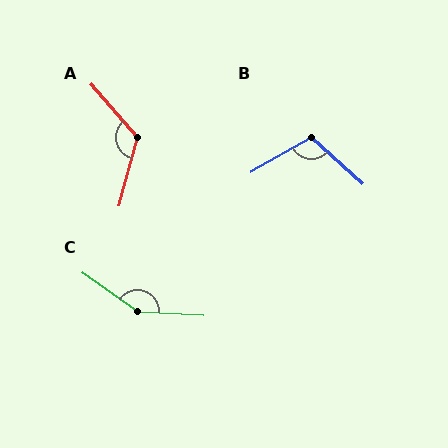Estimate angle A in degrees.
Approximately 124 degrees.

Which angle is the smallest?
B, at approximately 108 degrees.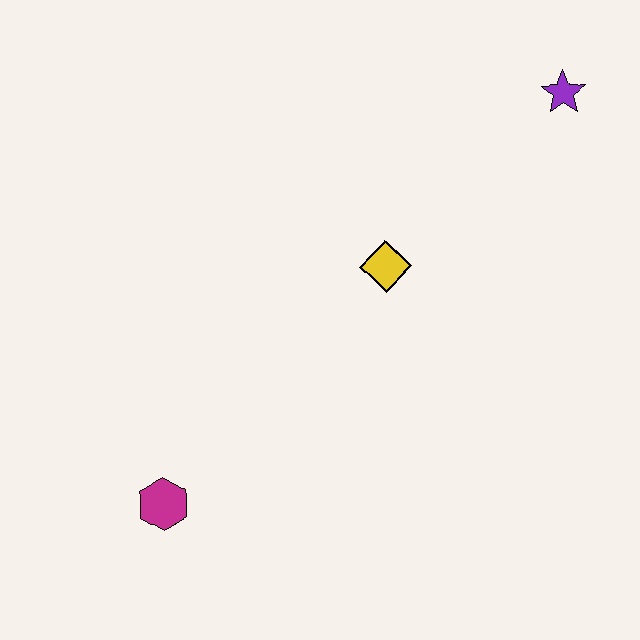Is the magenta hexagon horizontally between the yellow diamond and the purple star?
No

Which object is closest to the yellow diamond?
The purple star is closest to the yellow diamond.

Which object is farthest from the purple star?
The magenta hexagon is farthest from the purple star.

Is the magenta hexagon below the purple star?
Yes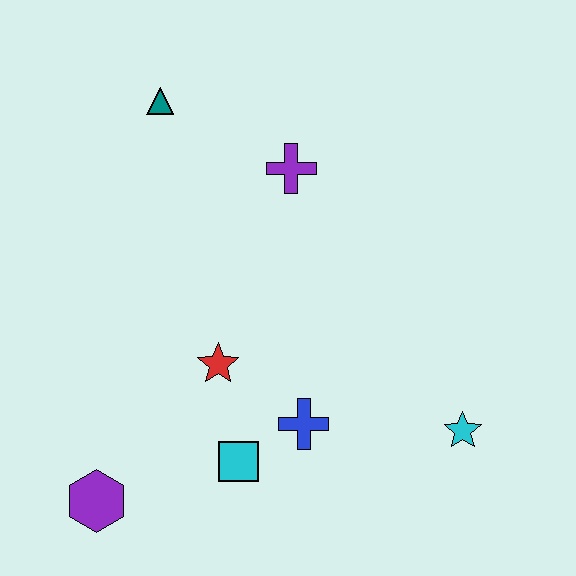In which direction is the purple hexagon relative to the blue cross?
The purple hexagon is to the left of the blue cross.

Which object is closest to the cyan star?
The blue cross is closest to the cyan star.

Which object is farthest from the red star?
The teal triangle is farthest from the red star.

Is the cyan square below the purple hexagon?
No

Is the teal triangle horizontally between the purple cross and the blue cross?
No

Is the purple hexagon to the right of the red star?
No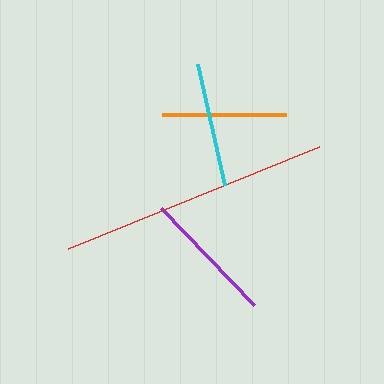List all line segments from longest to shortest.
From longest to shortest: red, purple, orange, cyan.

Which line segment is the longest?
The red line is the longest at approximately 271 pixels.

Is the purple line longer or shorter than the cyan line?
The purple line is longer than the cyan line.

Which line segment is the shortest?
The cyan line is the shortest at approximately 124 pixels.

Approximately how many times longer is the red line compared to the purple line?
The red line is approximately 2.0 times the length of the purple line.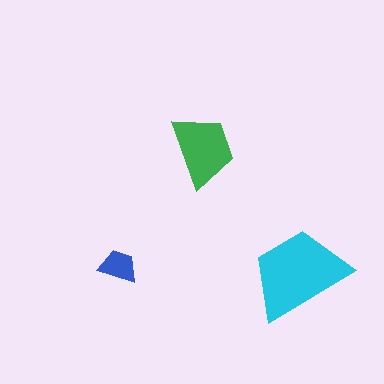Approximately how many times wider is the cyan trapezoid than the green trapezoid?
About 1.5 times wider.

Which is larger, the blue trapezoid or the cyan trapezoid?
The cyan one.